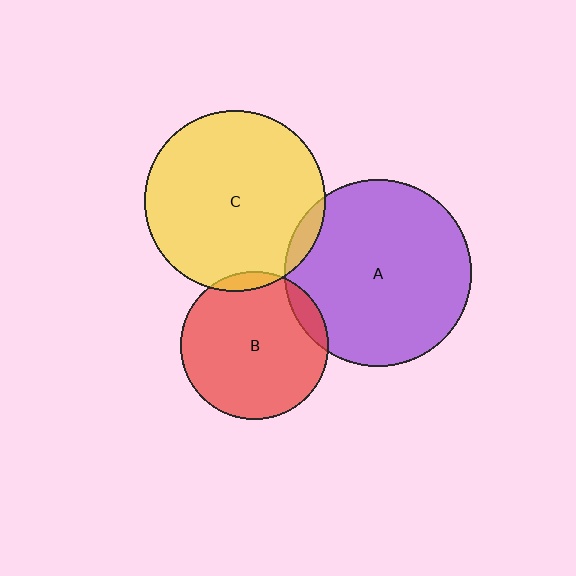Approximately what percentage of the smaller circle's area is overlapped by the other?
Approximately 10%.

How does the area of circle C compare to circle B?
Approximately 1.5 times.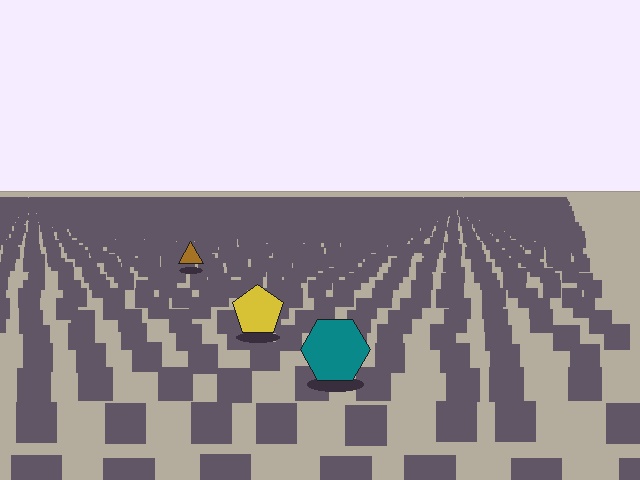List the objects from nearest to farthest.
From nearest to farthest: the teal hexagon, the yellow pentagon, the brown triangle.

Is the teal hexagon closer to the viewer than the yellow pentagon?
Yes. The teal hexagon is closer — you can tell from the texture gradient: the ground texture is coarser near it.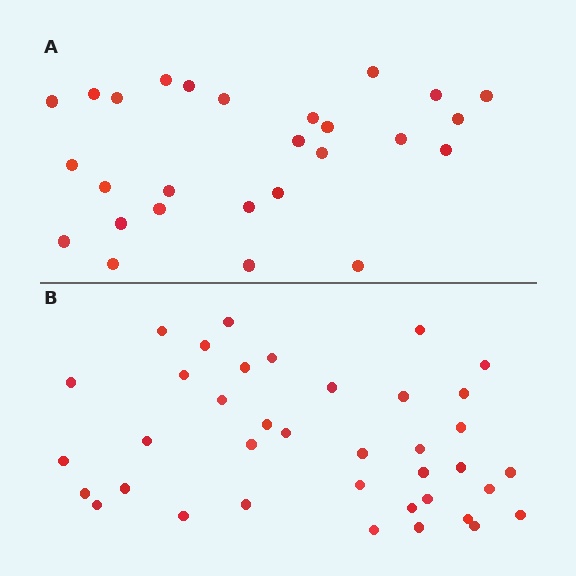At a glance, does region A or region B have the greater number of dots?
Region B (the bottom region) has more dots.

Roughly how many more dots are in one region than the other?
Region B has roughly 12 or so more dots than region A.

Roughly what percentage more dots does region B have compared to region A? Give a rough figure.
About 40% more.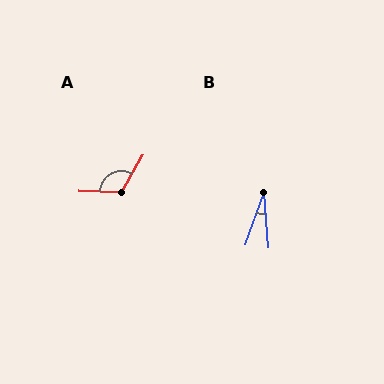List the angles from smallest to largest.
B (24°), A (118°).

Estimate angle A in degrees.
Approximately 118 degrees.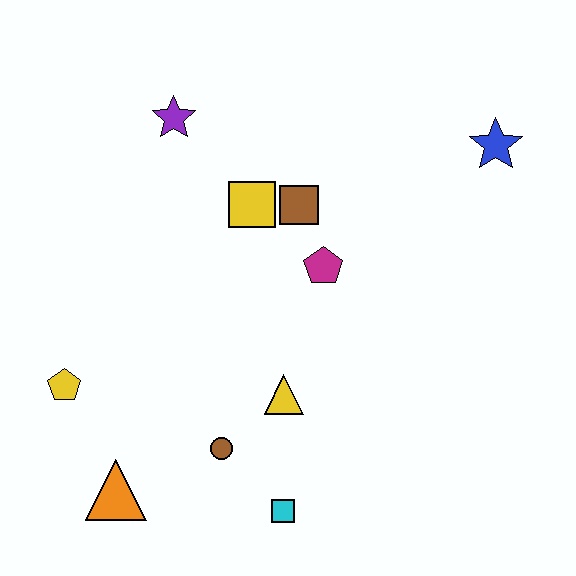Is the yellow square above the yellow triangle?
Yes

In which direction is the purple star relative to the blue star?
The purple star is to the left of the blue star.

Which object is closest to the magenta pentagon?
The brown square is closest to the magenta pentagon.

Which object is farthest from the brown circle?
The blue star is farthest from the brown circle.